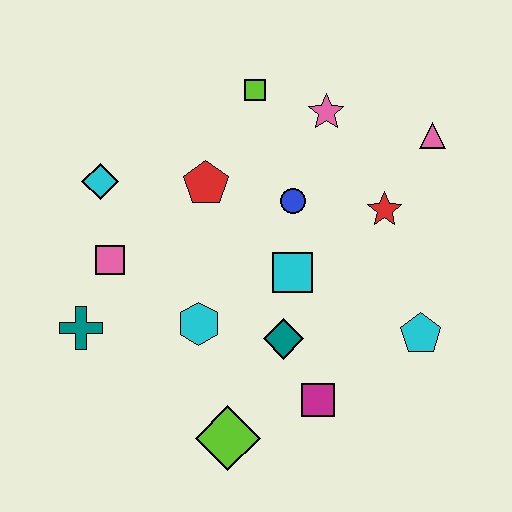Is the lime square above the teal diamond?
Yes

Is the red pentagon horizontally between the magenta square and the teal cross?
Yes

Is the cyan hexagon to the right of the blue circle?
No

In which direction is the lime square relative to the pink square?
The lime square is above the pink square.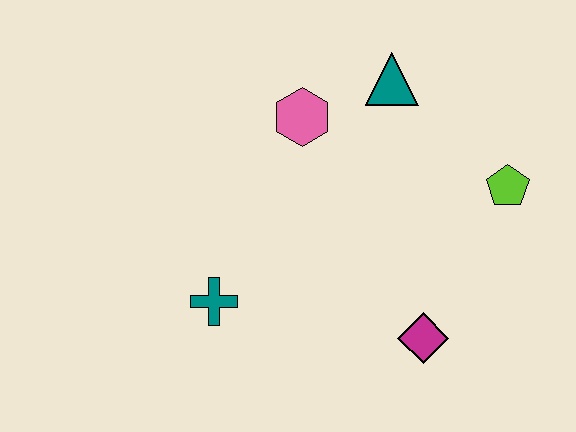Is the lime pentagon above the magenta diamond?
Yes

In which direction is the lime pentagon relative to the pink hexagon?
The lime pentagon is to the right of the pink hexagon.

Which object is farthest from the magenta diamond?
The teal triangle is farthest from the magenta diamond.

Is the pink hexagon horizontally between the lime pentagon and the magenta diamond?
No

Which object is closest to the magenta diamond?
The lime pentagon is closest to the magenta diamond.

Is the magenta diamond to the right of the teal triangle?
Yes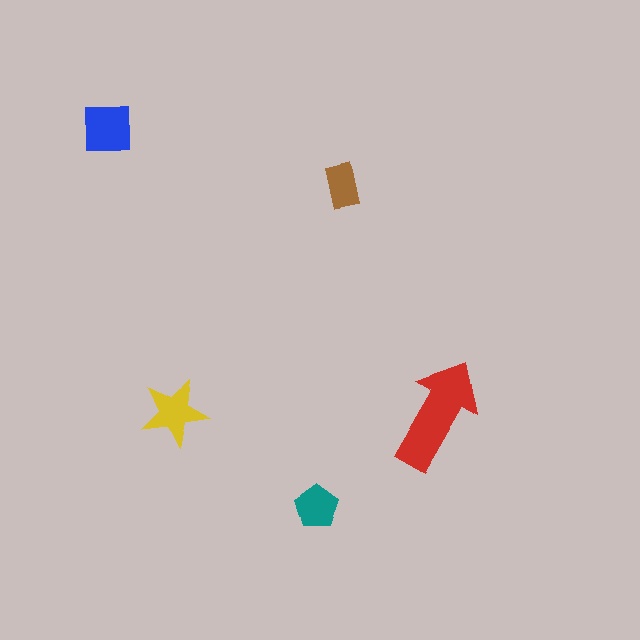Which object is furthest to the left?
The blue square is leftmost.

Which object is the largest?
The red arrow.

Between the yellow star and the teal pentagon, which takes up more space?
The yellow star.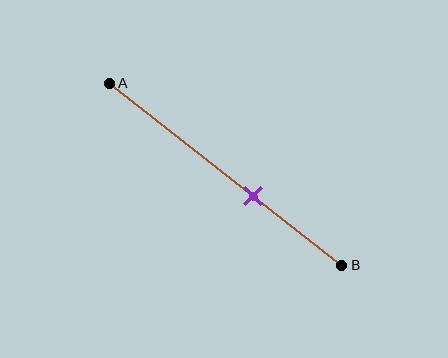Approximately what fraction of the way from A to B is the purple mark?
The purple mark is approximately 60% of the way from A to B.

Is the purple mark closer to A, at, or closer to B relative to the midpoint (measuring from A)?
The purple mark is closer to point B than the midpoint of segment AB.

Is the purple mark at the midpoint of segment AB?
No, the mark is at about 60% from A, not at the 50% midpoint.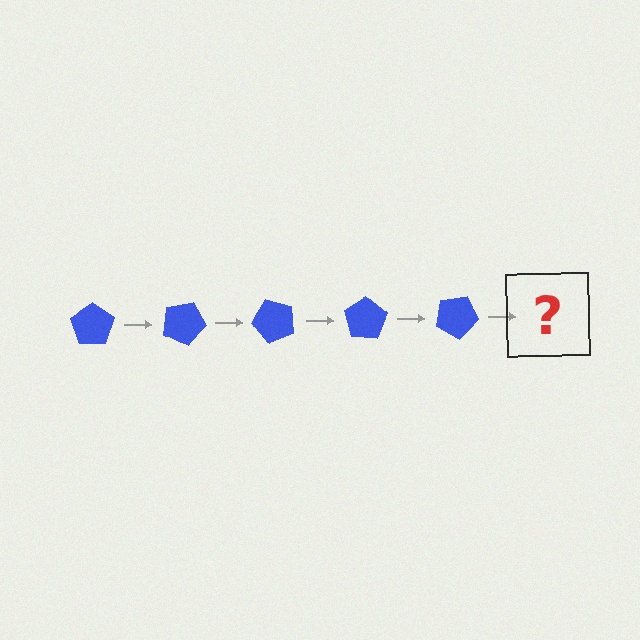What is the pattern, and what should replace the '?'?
The pattern is that the pentagon rotates 25 degrees each step. The '?' should be a blue pentagon rotated 125 degrees.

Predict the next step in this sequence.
The next step is a blue pentagon rotated 125 degrees.